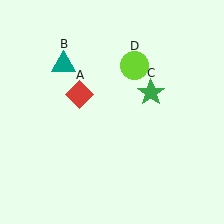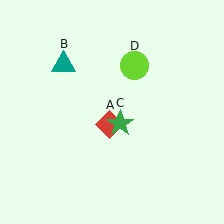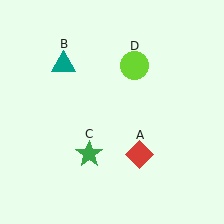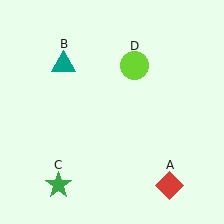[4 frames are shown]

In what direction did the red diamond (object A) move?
The red diamond (object A) moved down and to the right.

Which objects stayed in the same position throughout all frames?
Teal triangle (object B) and lime circle (object D) remained stationary.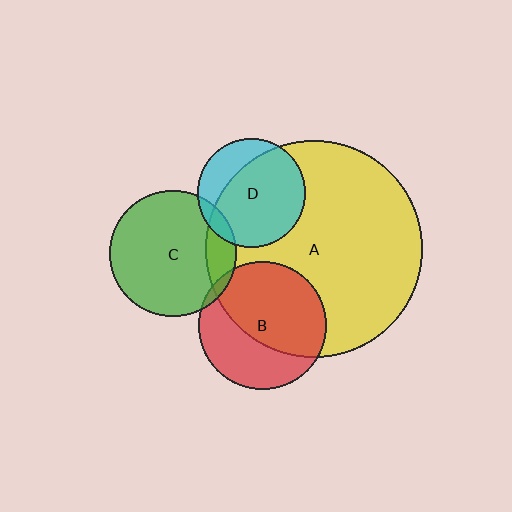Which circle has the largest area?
Circle A (yellow).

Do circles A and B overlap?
Yes.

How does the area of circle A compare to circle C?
Approximately 2.9 times.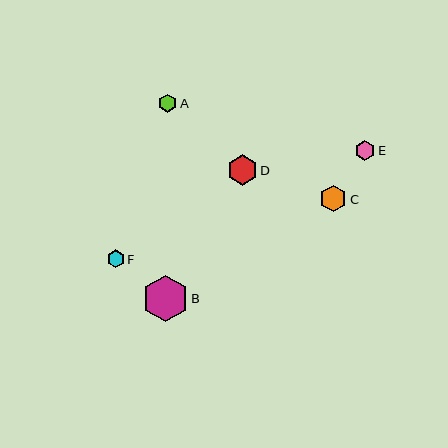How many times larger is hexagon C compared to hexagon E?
Hexagon C is approximately 1.4 times the size of hexagon E.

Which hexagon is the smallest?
Hexagon F is the smallest with a size of approximately 17 pixels.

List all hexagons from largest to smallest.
From largest to smallest: B, D, C, E, A, F.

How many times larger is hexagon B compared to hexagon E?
Hexagon B is approximately 2.3 times the size of hexagon E.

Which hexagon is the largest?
Hexagon B is the largest with a size of approximately 46 pixels.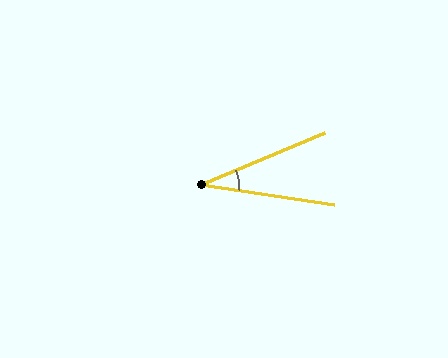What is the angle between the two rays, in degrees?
Approximately 31 degrees.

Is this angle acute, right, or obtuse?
It is acute.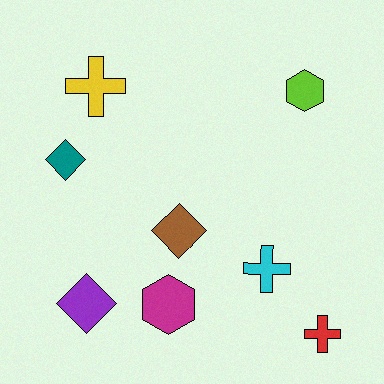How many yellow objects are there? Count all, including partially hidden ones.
There is 1 yellow object.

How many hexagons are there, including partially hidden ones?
There are 2 hexagons.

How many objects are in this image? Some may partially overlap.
There are 8 objects.